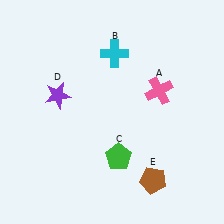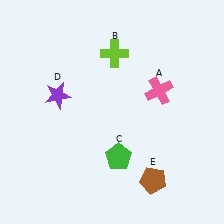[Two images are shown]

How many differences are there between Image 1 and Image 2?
There is 1 difference between the two images.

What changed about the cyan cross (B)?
In Image 1, B is cyan. In Image 2, it changed to lime.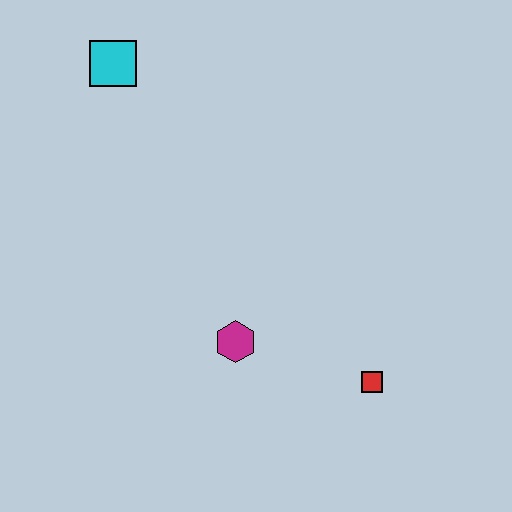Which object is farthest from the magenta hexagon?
The cyan square is farthest from the magenta hexagon.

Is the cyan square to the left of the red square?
Yes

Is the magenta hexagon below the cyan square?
Yes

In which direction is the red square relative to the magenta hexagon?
The red square is to the right of the magenta hexagon.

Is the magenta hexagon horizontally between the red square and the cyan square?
Yes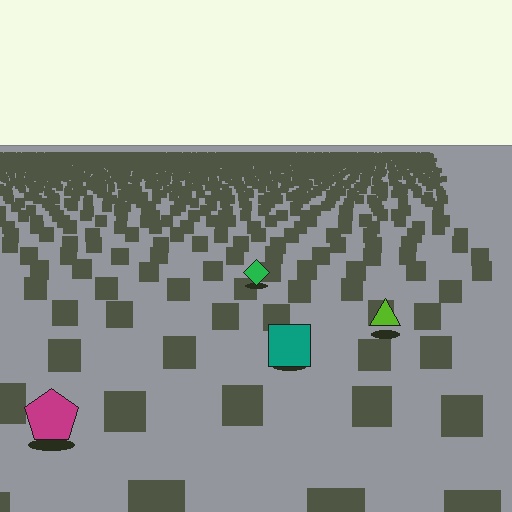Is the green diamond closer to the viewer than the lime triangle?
No. The lime triangle is closer — you can tell from the texture gradient: the ground texture is coarser near it.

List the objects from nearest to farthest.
From nearest to farthest: the magenta pentagon, the teal square, the lime triangle, the green diamond.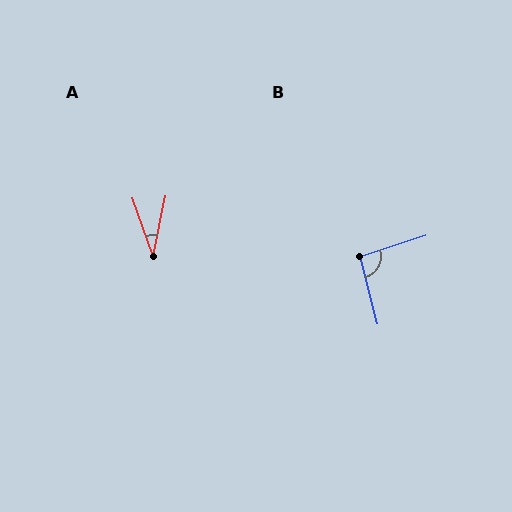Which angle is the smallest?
A, at approximately 31 degrees.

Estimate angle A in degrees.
Approximately 31 degrees.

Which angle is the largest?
B, at approximately 94 degrees.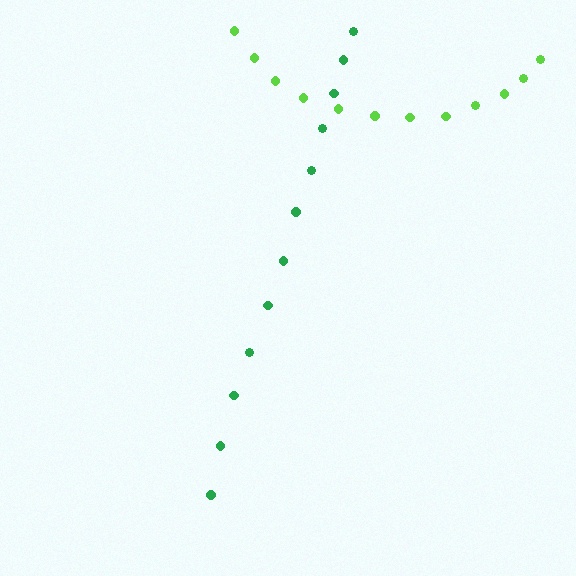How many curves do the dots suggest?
There are 2 distinct paths.